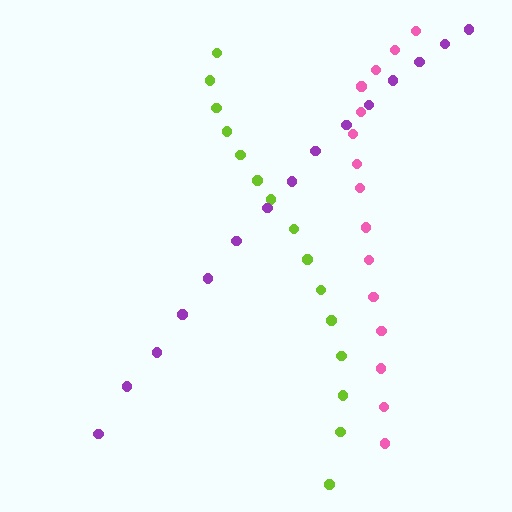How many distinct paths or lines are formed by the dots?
There are 3 distinct paths.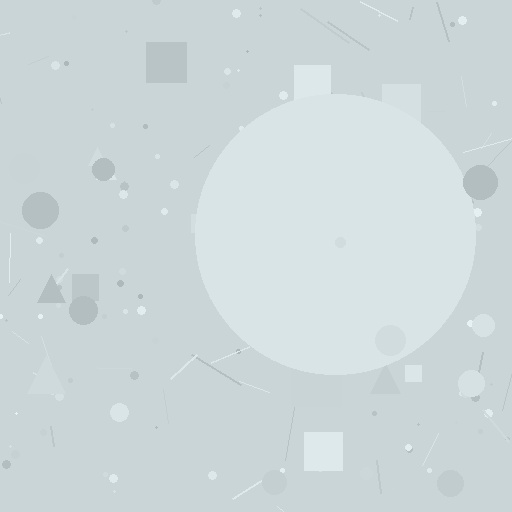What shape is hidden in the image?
A circle is hidden in the image.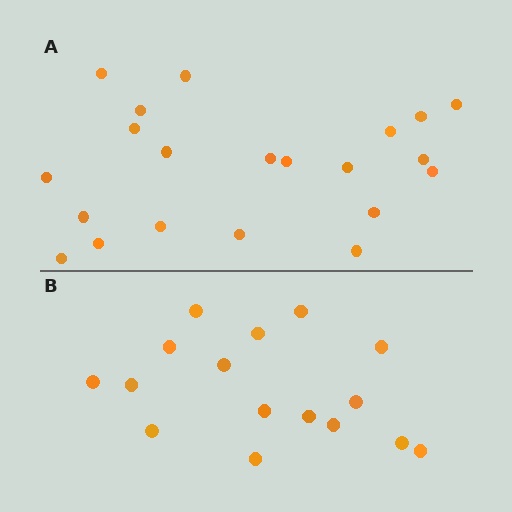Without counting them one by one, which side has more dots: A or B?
Region A (the top region) has more dots.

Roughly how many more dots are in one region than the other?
Region A has about 5 more dots than region B.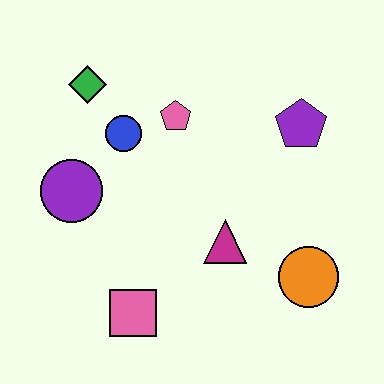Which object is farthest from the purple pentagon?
The pink square is farthest from the purple pentagon.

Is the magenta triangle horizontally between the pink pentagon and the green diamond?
No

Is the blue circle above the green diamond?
No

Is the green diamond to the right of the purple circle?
Yes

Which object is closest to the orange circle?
The magenta triangle is closest to the orange circle.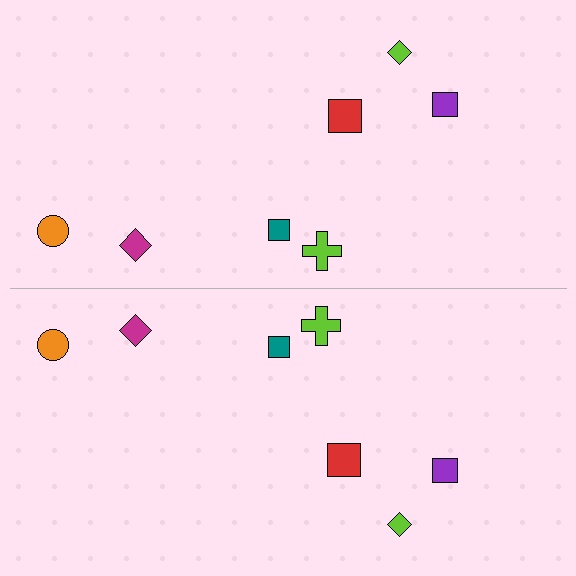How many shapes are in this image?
There are 14 shapes in this image.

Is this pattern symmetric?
Yes, this pattern has bilateral (reflection) symmetry.